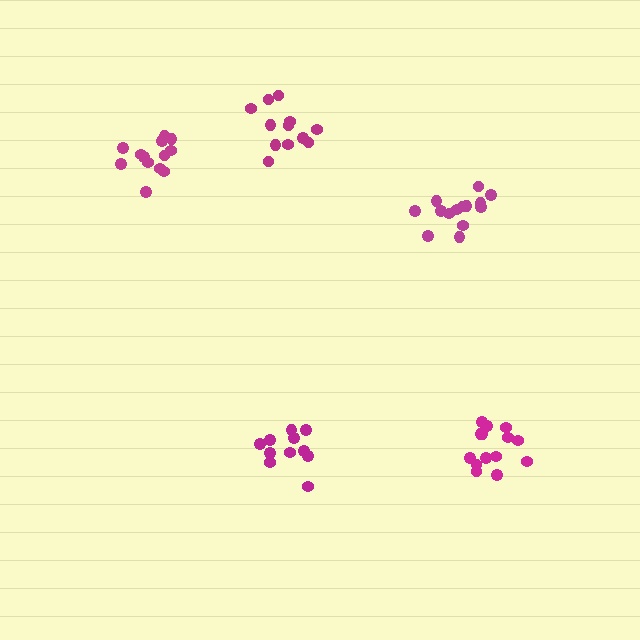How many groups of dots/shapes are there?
There are 5 groups.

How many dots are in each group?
Group 1: 11 dots, Group 2: 13 dots, Group 3: 14 dots, Group 4: 12 dots, Group 5: 14 dots (64 total).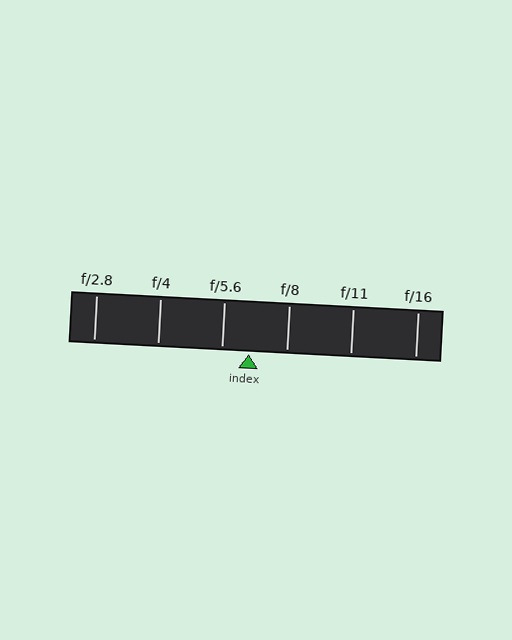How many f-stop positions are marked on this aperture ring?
There are 6 f-stop positions marked.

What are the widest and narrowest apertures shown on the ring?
The widest aperture shown is f/2.8 and the narrowest is f/16.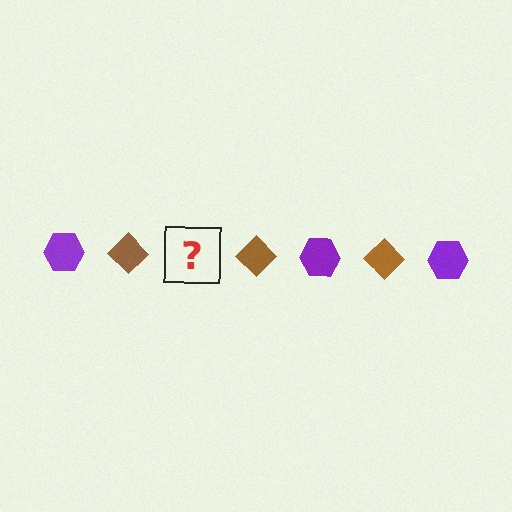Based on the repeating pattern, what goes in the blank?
The blank should be a purple hexagon.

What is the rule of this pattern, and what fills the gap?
The rule is that the pattern alternates between purple hexagon and brown diamond. The gap should be filled with a purple hexagon.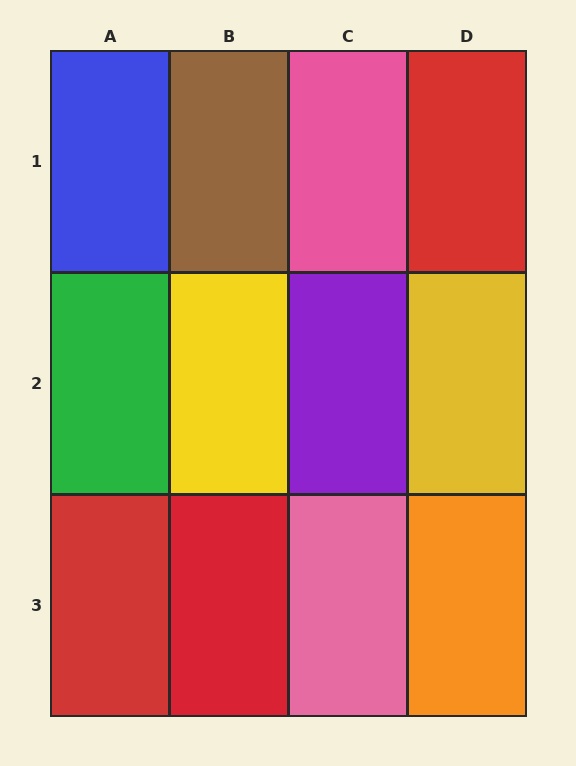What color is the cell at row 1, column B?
Brown.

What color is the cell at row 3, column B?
Red.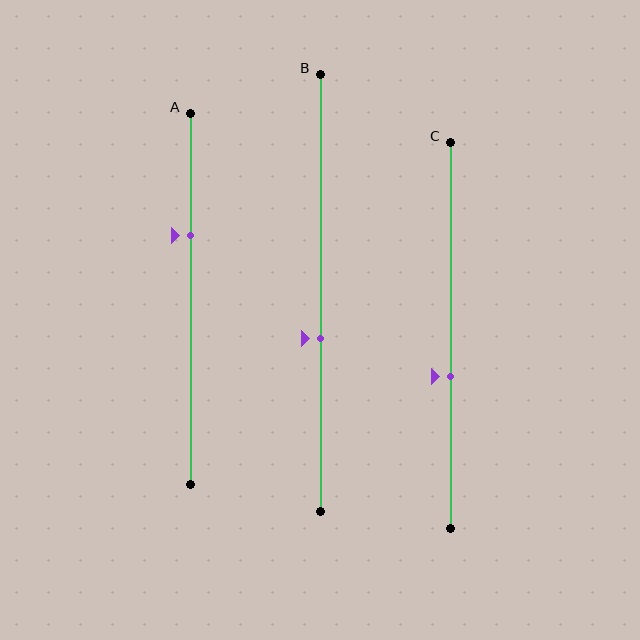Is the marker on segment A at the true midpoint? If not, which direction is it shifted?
No, the marker on segment A is shifted upward by about 17% of the segment length.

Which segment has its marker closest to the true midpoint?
Segment B has its marker closest to the true midpoint.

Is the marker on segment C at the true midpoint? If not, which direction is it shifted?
No, the marker on segment C is shifted downward by about 11% of the segment length.